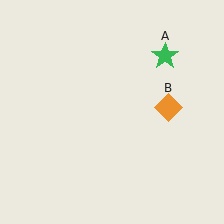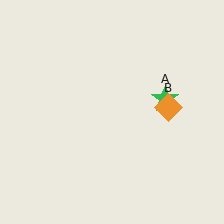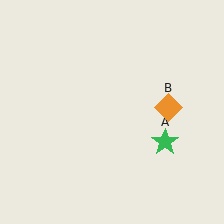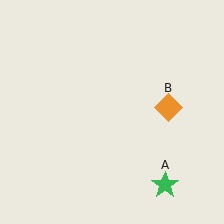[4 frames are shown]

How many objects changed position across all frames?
1 object changed position: green star (object A).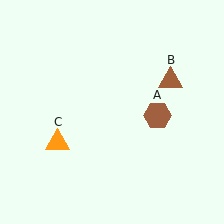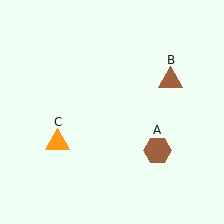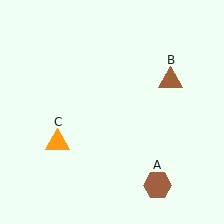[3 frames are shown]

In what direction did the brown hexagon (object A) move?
The brown hexagon (object A) moved down.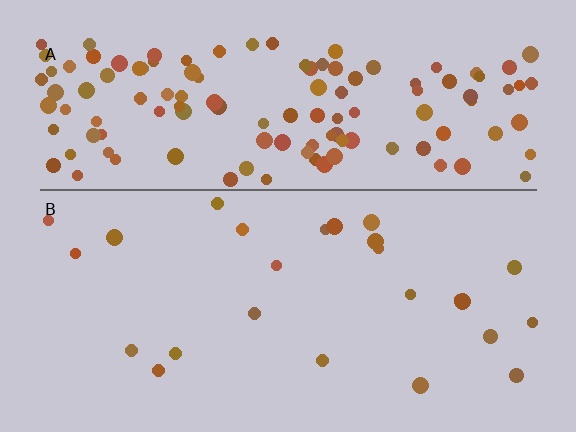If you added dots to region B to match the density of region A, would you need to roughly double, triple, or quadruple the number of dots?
Approximately quadruple.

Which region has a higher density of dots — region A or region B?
A (the top).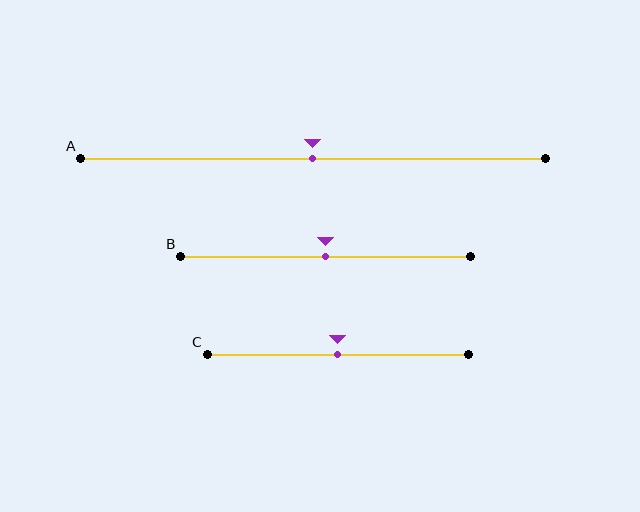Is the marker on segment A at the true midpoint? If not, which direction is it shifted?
Yes, the marker on segment A is at the true midpoint.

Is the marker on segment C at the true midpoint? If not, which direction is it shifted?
Yes, the marker on segment C is at the true midpoint.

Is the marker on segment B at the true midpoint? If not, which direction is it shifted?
Yes, the marker on segment B is at the true midpoint.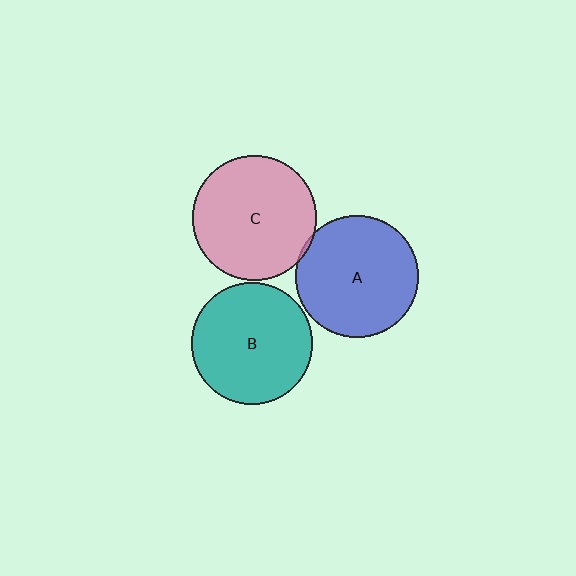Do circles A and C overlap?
Yes.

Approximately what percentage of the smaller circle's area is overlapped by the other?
Approximately 5%.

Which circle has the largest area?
Circle C (pink).